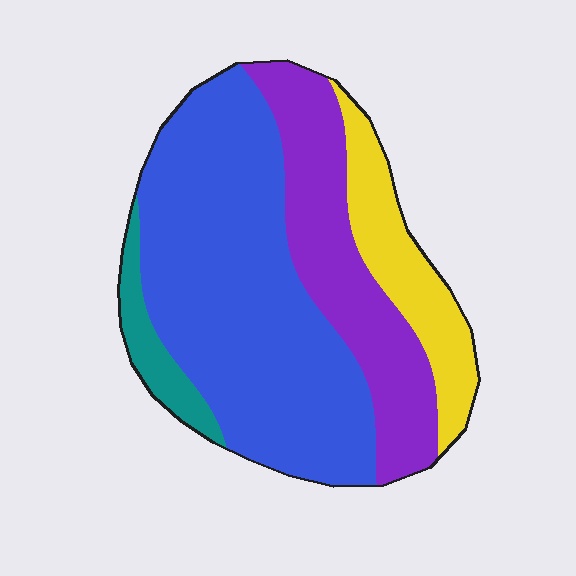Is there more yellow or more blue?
Blue.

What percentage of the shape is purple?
Purple takes up between a sixth and a third of the shape.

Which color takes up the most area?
Blue, at roughly 55%.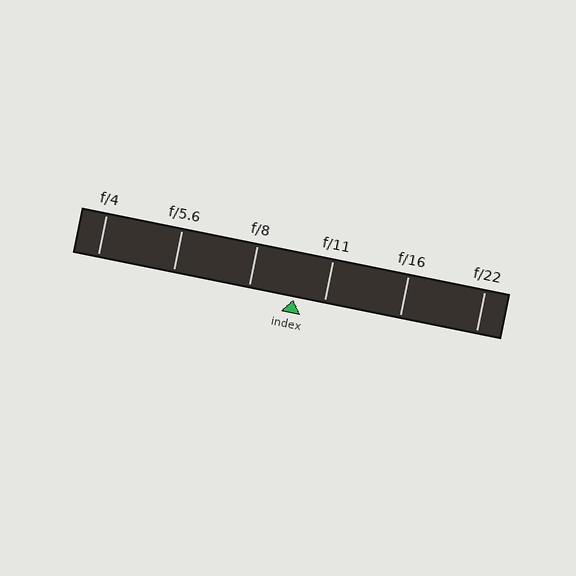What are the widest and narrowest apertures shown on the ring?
The widest aperture shown is f/4 and the narrowest is f/22.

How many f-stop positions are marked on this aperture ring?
There are 6 f-stop positions marked.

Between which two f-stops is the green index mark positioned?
The index mark is between f/8 and f/11.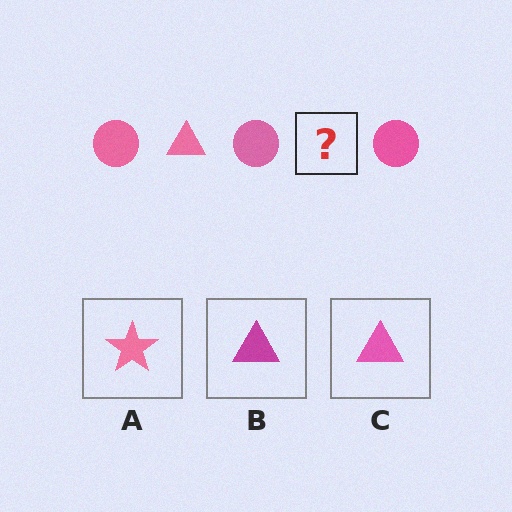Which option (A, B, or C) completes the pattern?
C.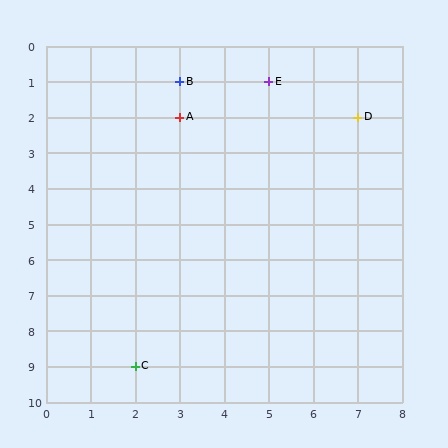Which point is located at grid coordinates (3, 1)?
Point B is at (3, 1).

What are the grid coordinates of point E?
Point E is at grid coordinates (5, 1).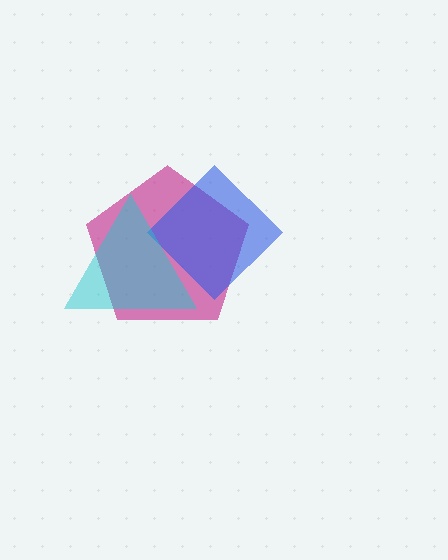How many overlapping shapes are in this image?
There are 3 overlapping shapes in the image.